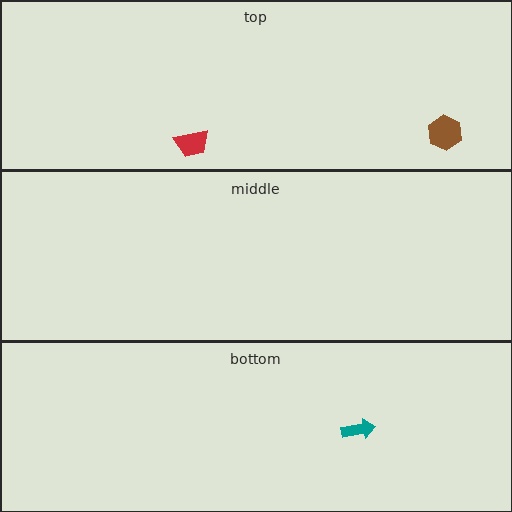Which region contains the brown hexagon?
The top region.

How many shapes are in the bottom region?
1.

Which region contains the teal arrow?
The bottom region.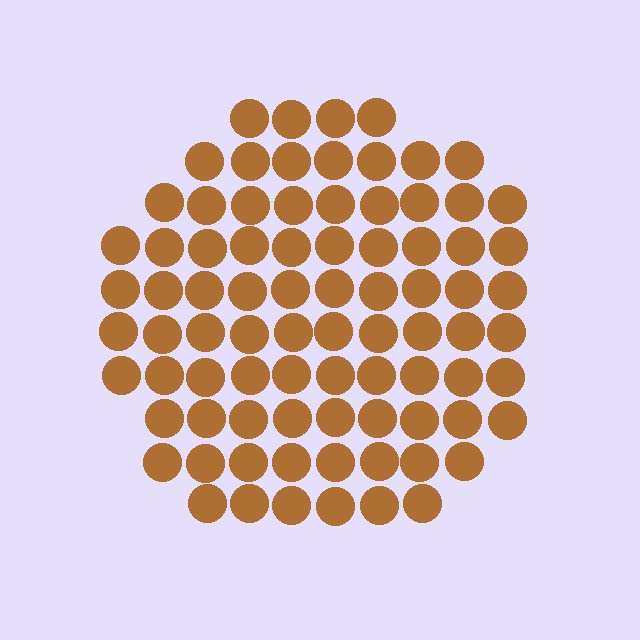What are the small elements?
The small elements are circles.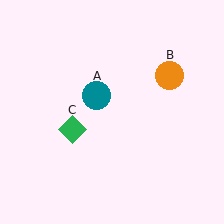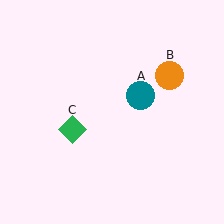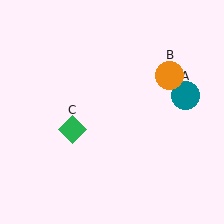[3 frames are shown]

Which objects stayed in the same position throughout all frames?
Orange circle (object B) and green diamond (object C) remained stationary.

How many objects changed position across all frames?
1 object changed position: teal circle (object A).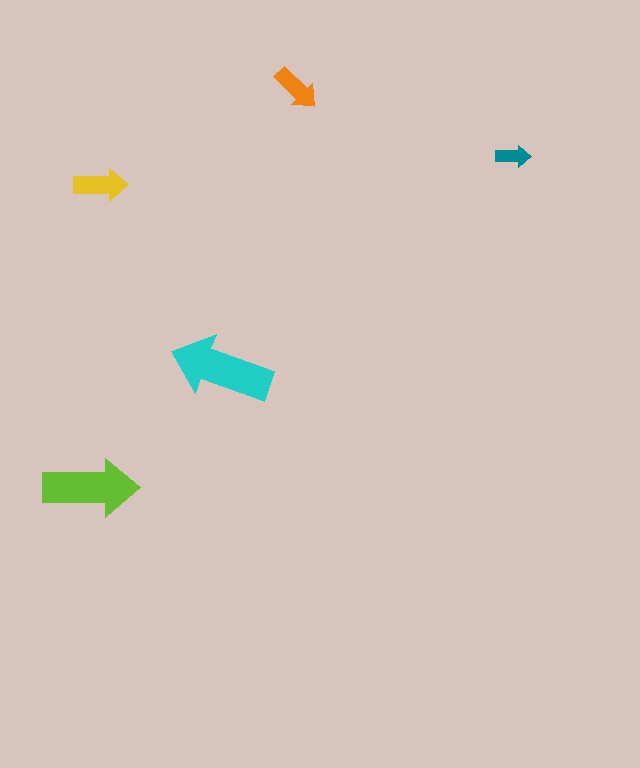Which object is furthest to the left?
The lime arrow is leftmost.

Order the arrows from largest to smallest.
the cyan one, the lime one, the yellow one, the orange one, the teal one.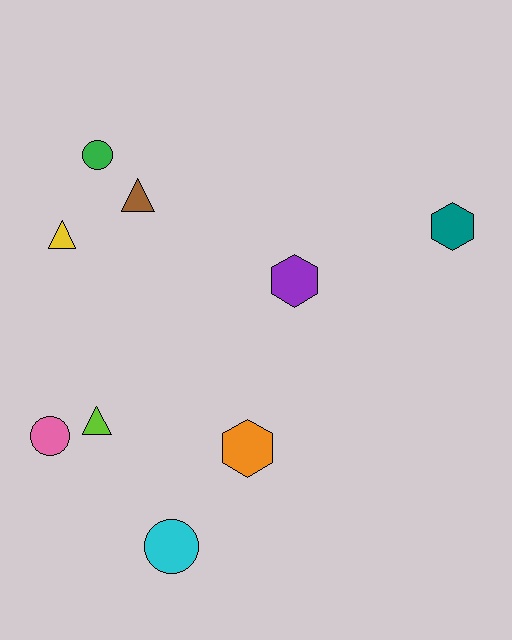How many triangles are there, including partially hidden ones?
There are 3 triangles.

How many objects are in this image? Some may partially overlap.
There are 9 objects.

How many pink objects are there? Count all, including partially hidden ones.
There is 1 pink object.